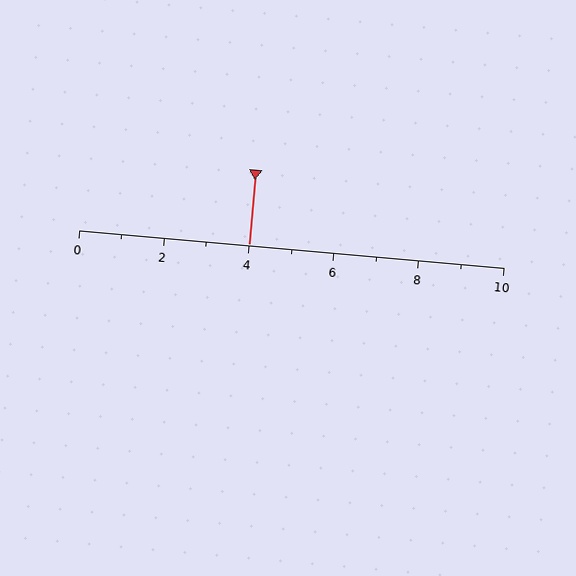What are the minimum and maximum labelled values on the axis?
The axis runs from 0 to 10.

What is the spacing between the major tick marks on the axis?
The major ticks are spaced 2 apart.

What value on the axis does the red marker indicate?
The marker indicates approximately 4.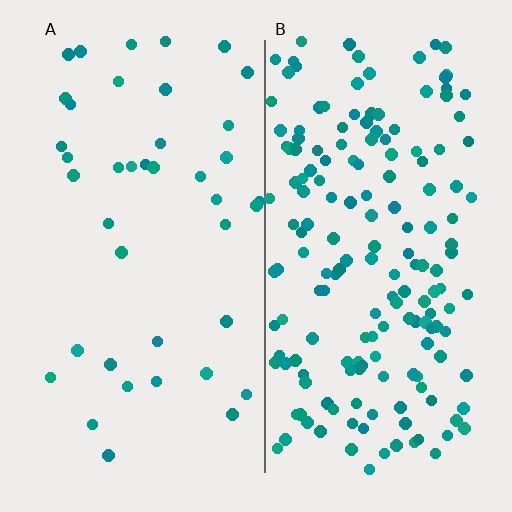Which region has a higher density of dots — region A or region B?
B (the right).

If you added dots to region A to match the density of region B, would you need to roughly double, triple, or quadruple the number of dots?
Approximately quadruple.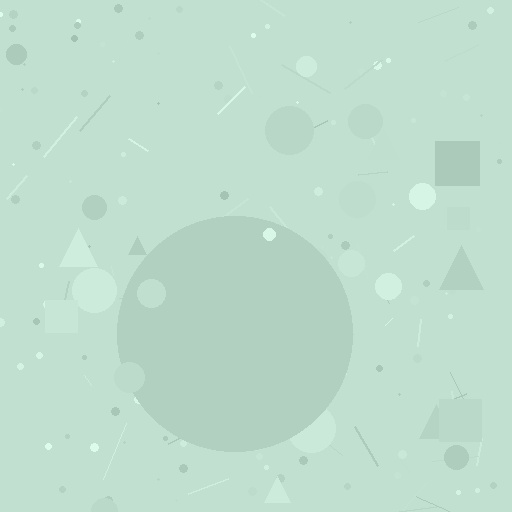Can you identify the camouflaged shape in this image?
The camouflaged shape is a circle.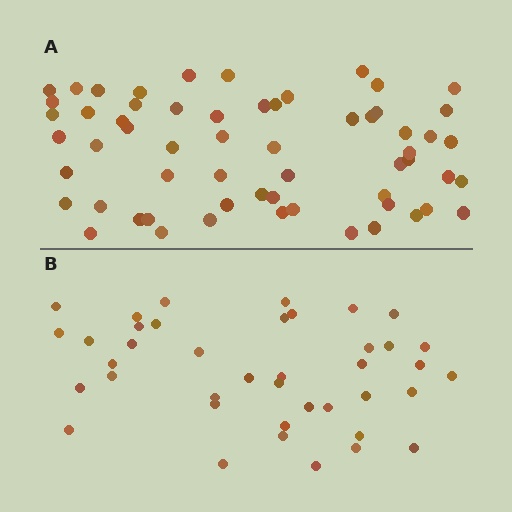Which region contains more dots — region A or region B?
Region A (the top region) has more dots.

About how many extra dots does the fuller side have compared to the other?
Region A has approximately 20 more dots than region B.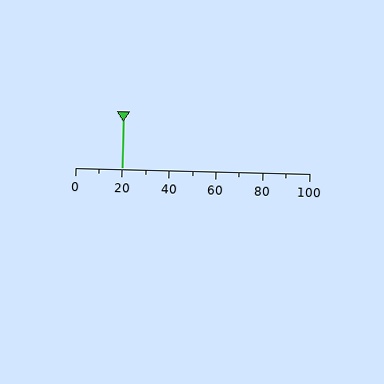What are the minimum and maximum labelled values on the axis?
The axis runs from 0 to 100.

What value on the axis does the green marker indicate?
The marker indicates approximately 20.